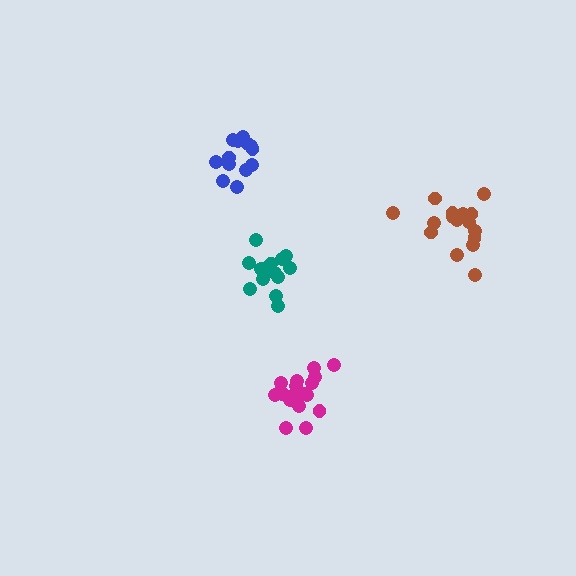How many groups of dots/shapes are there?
There are 4 groups.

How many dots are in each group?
Group 1: 19 dots, Group 2: 13 dots, Group 3: 15 dots, Group 4: 16 dots (63 total).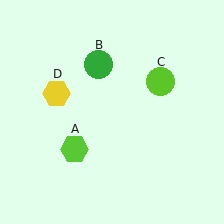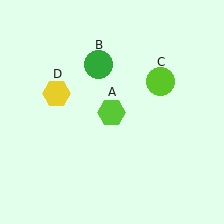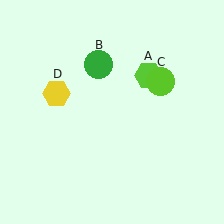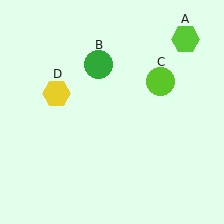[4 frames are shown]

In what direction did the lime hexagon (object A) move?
The lime hexagon (object A) moved up and to the right.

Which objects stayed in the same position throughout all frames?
Green circle (object B) and lime circle (object C) and yellow hexagon (object D) remained stationary.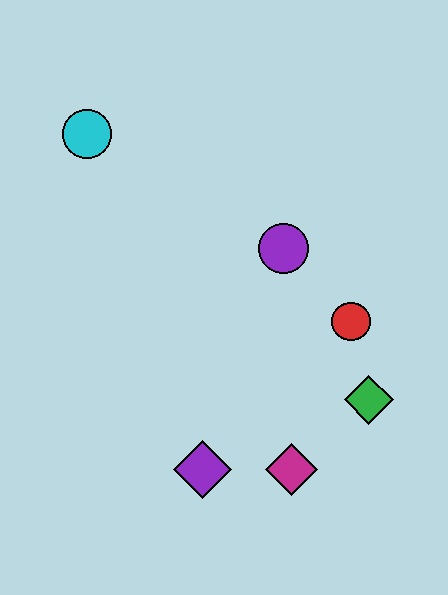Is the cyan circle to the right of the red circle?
No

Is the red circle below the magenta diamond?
No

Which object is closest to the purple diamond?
The magenta diamond is closest to the purple diamond.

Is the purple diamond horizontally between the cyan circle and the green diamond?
Yes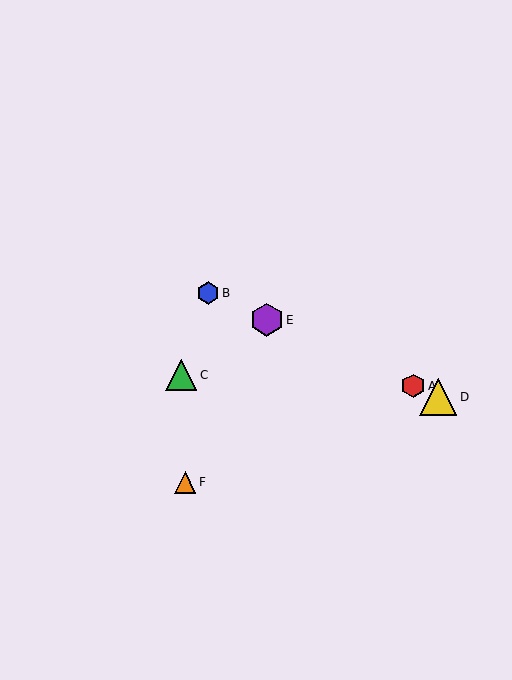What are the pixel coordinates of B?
Object B is at (208, 293).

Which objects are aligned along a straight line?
Objects A, B, D, E are aligned along a straight line.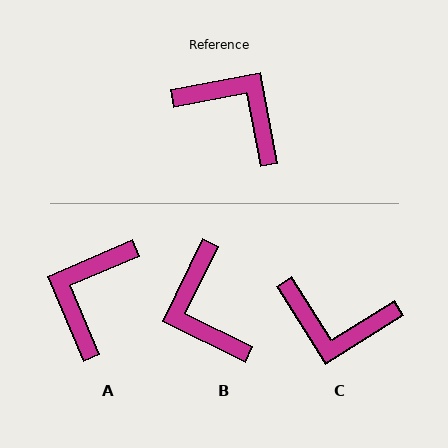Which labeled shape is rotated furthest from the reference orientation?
C, about 159 degrees away.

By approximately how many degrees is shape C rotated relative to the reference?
Approximately 159 degrees clockwise.